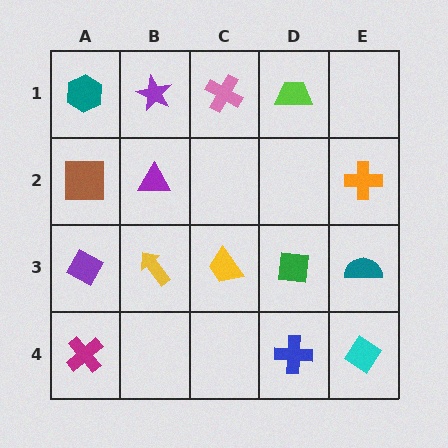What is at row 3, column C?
A yellow trapezoid.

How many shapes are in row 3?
5 shapes.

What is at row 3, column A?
A purple diamond.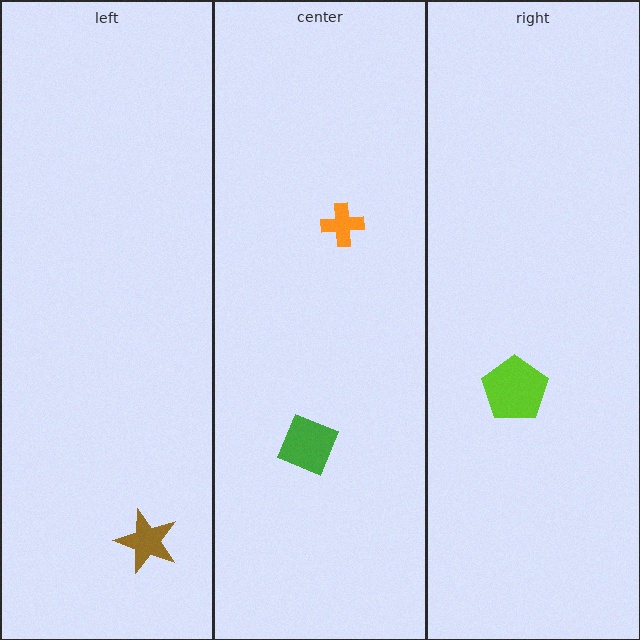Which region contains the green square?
The center region.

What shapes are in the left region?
The brown star.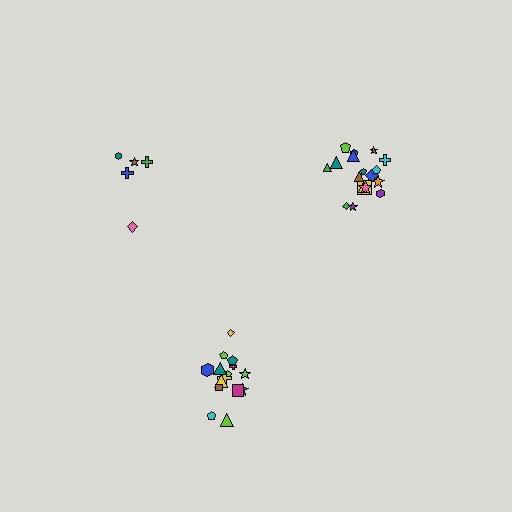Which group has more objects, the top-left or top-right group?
The top-right group.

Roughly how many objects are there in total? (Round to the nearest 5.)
Roughly 40 objects in total.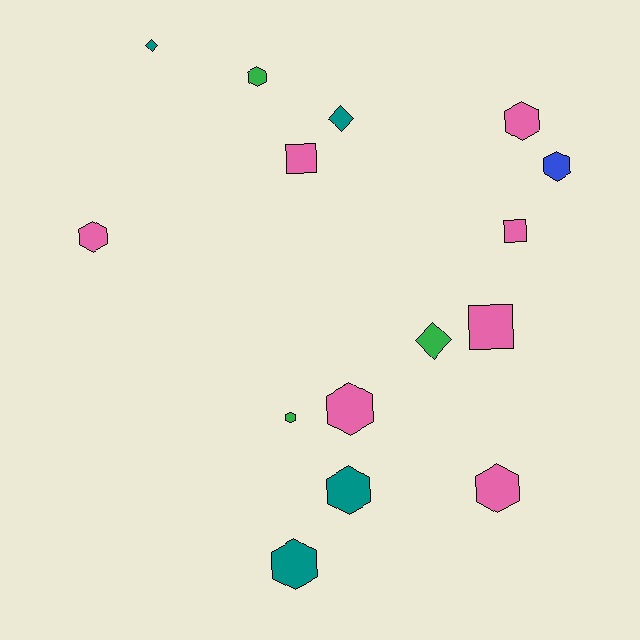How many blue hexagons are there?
There is 1 blue hexagon.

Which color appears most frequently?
Pink, with 7 objects.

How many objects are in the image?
There are 15 objects.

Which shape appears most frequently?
Hexagon, with 9 objects.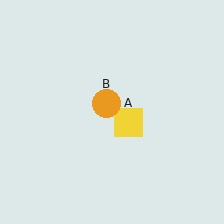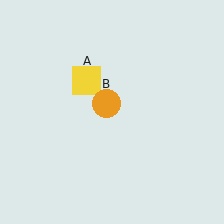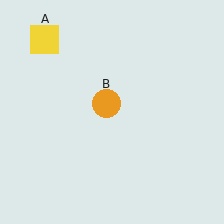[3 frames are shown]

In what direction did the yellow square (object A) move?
The yellow square (object A) moved up and to the left.